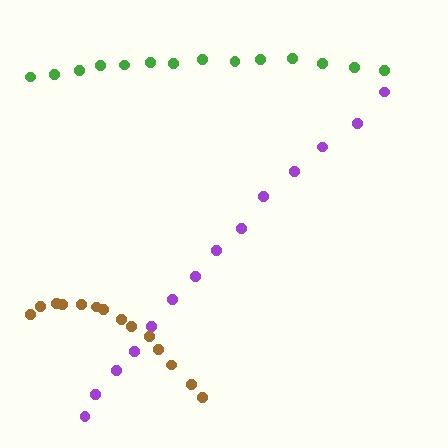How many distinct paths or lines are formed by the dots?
There are 3 distinct paths.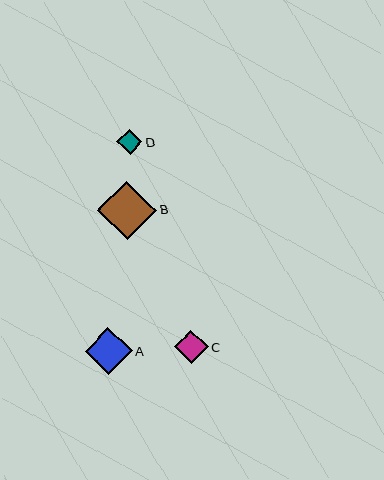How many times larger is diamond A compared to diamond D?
Diamond A is approximately 1.9 times the size of diamond D.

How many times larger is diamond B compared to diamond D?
Diamond B is approximately 2.3 times the size of diamond D.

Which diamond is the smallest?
Diamond D is the smallest with a size of approximately 25 pixels.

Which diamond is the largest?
Diamond B is the largest with a size of approximately 59 pixels.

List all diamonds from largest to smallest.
From largest to smallest: B, A, C, D.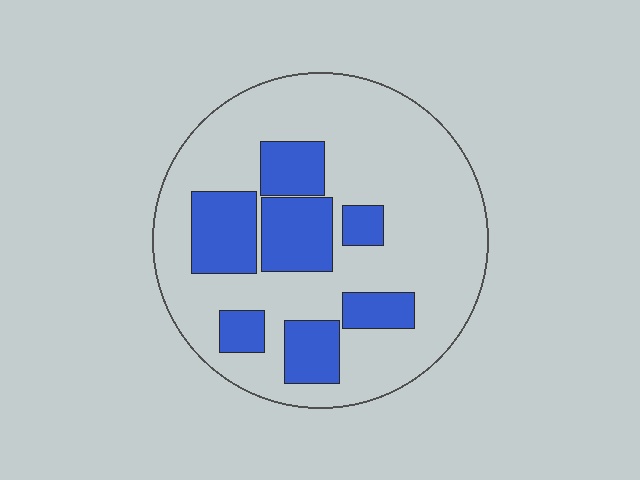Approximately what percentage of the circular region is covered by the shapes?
Approximately 25%.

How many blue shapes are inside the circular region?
7.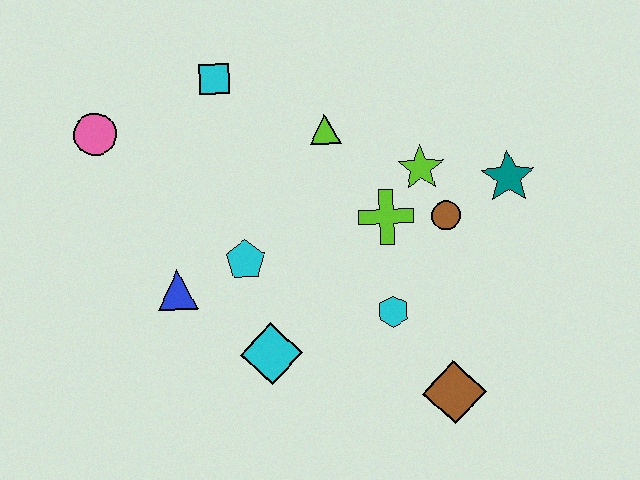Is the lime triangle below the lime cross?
No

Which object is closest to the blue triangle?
The cyan pentagon is closest to the blue triangle.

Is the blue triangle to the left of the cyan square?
Yes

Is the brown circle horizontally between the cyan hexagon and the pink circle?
No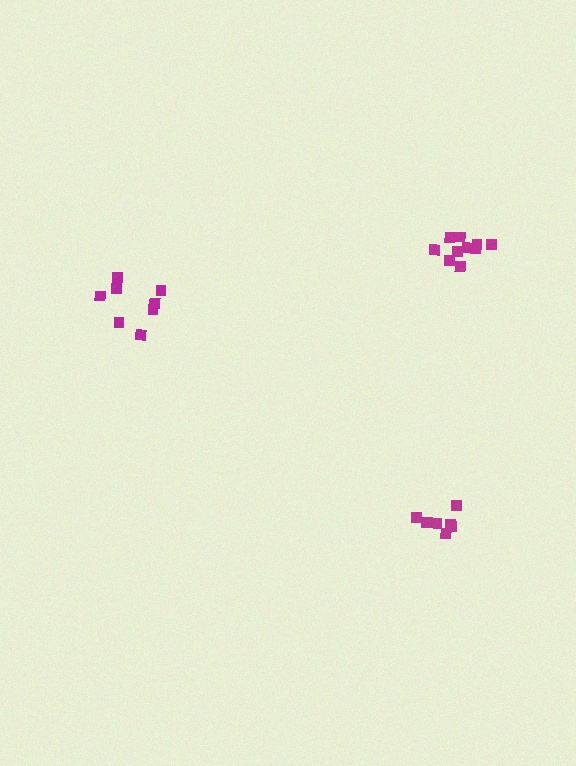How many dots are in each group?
Group 1: 8 dots, Group 2: 7 dots, Group 3: 10 dots (25 total).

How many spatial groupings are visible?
There are 3 spatial groupings.